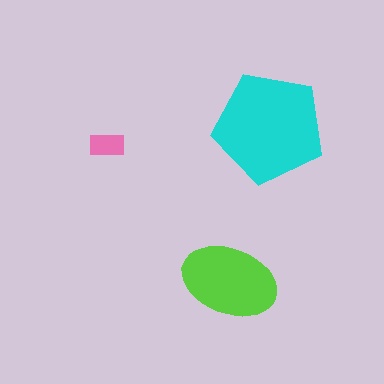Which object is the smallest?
The pink rectangle.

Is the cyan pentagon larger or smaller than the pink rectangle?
Larger.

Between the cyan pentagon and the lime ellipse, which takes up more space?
The cyan pentagon.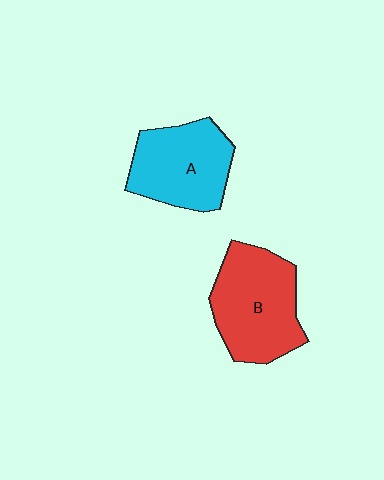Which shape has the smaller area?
Shape A (cyan).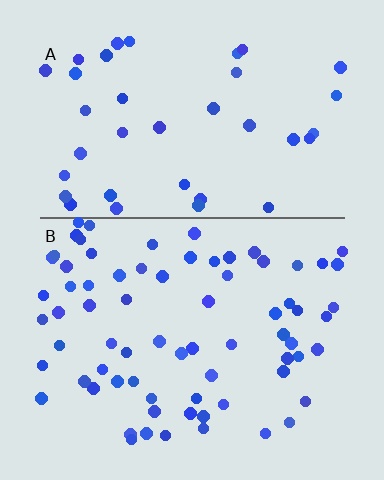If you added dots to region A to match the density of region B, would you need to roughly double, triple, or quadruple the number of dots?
Approximately double.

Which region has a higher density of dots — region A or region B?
B (the bottom).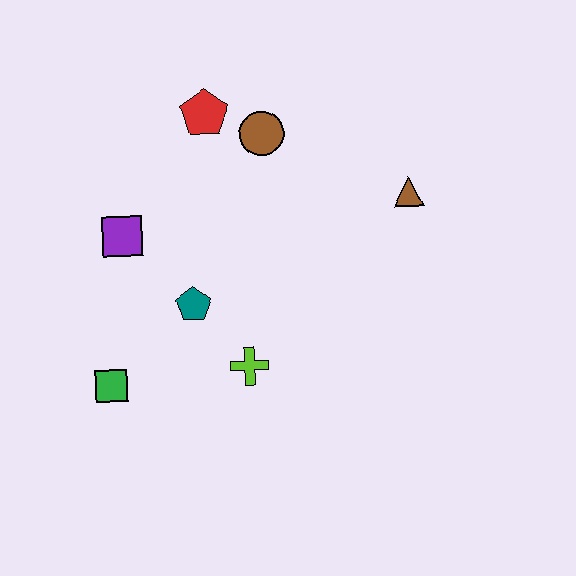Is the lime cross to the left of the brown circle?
Yes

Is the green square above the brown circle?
No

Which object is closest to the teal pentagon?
The lime cross is closest to the teal pentagon.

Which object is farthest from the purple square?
The brown triangle is farthest from the purple square.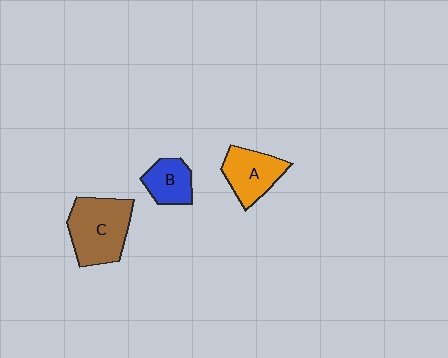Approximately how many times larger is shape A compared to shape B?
Approximately 1.3 times.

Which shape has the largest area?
Shape C (brown).